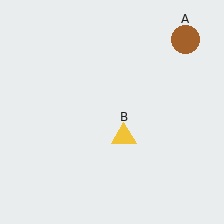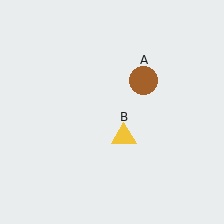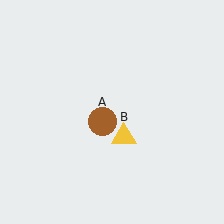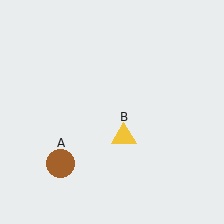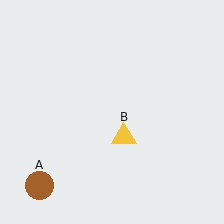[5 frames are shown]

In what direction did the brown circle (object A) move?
The brown circle (object A) moved down and to the left.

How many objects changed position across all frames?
1 object changed position: brown circle (object A).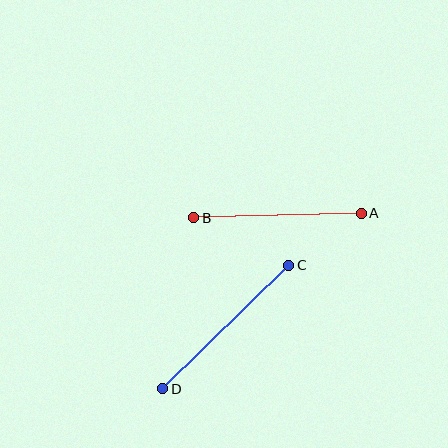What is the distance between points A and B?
The distance is approximately 168 pixels.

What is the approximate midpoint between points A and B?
The midpoint is at approximately (278, 216) pixels.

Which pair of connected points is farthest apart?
Points C and D are farthest apart.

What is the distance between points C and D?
The distance is approximately 176 pixels.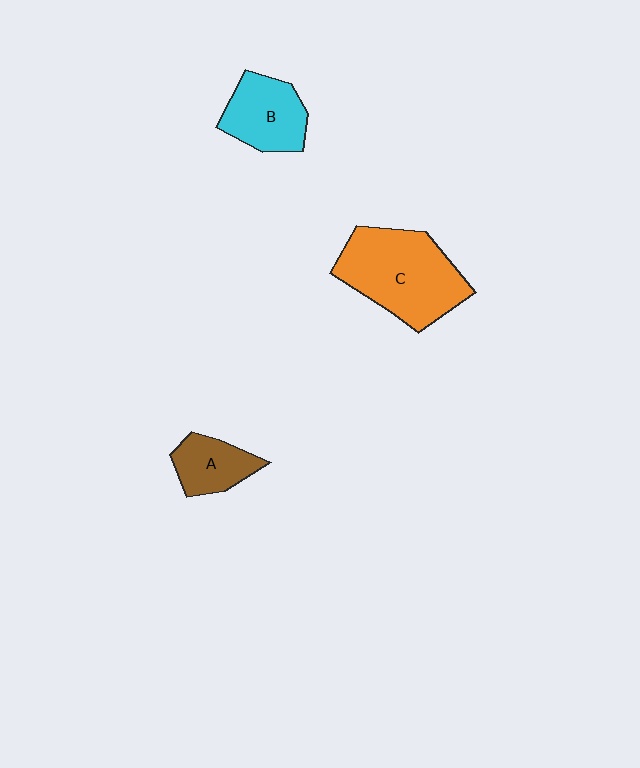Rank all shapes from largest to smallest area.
From largest to smallest: C (orange), B (cyan), A (brown).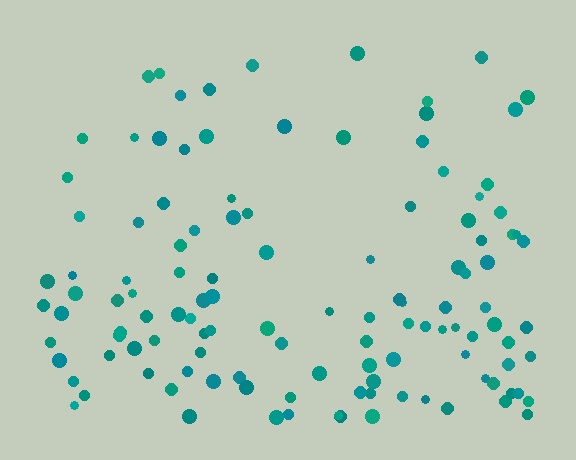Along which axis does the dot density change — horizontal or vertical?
Vertical.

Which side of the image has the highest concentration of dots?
The bottom.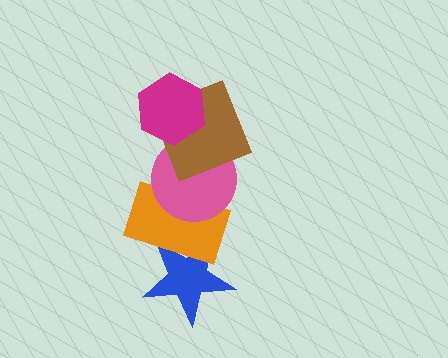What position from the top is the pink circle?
The pink circle is 3rd from the top.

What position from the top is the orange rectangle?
The orange rectangle is 4th from the top.